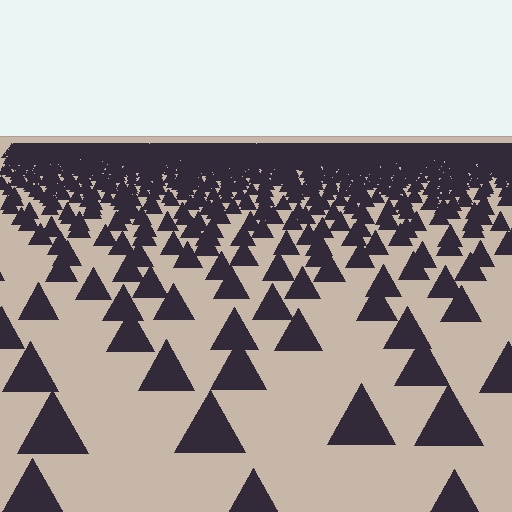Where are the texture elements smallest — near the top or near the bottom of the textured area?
Near the top.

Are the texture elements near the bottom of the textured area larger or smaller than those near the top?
Larger. Near the bottom, elements are closer to the viewer and appear at a bigger on-screen size.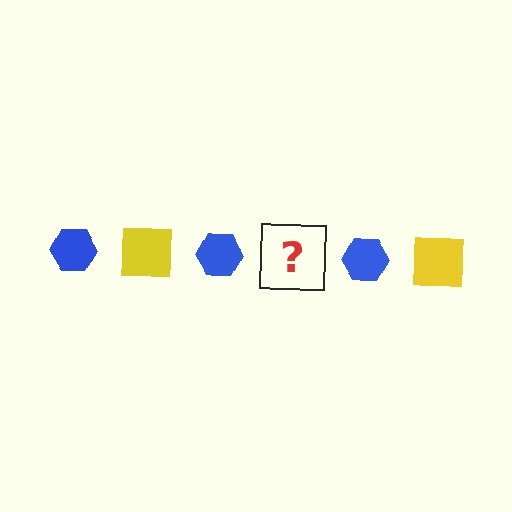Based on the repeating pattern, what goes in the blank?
The blank should be a yellow square.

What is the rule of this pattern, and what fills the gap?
The rule is that the pattern alternates between blue hexagon and yellow square. The gap should be filled with a yellow square.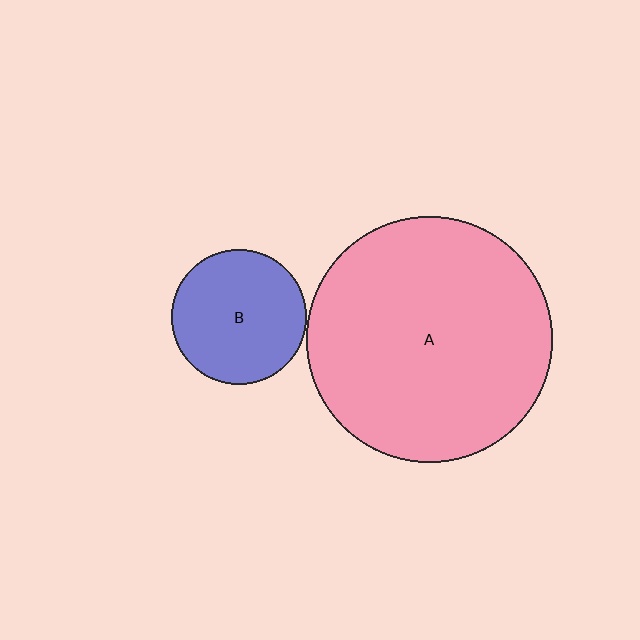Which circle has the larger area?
Circle A (pink).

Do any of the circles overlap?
No, none of the circles overlap.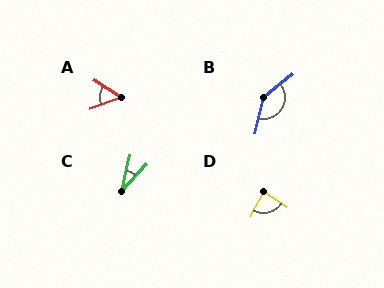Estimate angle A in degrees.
Approximately 53 degrees.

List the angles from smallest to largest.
C (29°), A (53°), D (84°), B (143°).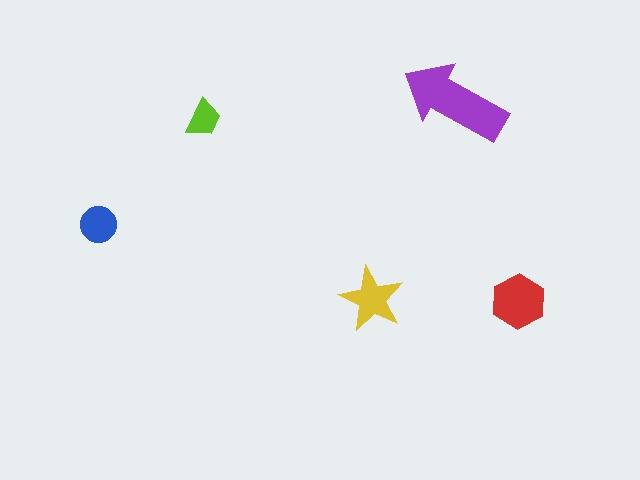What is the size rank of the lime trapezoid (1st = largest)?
5th.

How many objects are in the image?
There are 5 objects in the image.